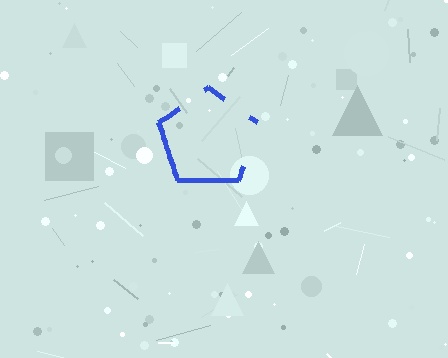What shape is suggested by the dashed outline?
The dashed outline suggests a pentagon.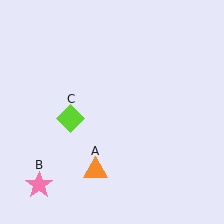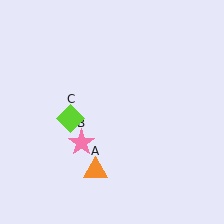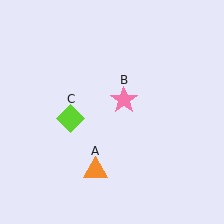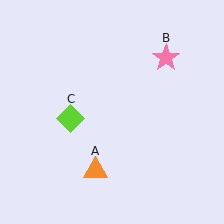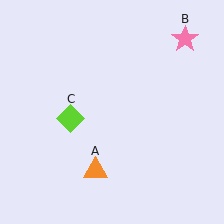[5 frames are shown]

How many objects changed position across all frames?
1 object changed position: pink star (object B).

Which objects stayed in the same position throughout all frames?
Orange triangle (object A) and lime diamond (object C) remained stationary.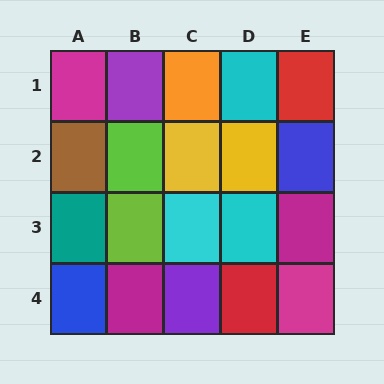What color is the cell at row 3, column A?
Teal.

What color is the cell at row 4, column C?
Purple.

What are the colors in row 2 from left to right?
Brown, lime, yellow, yellow, blue.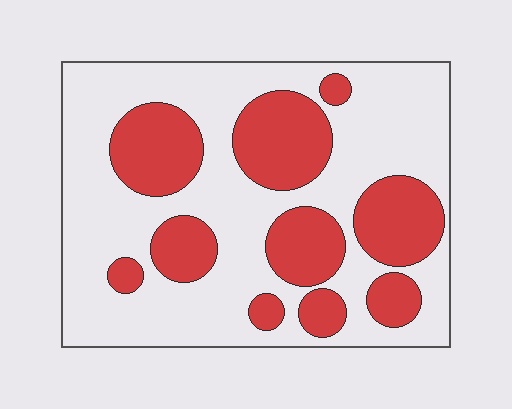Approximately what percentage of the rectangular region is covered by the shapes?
Approximately 35%.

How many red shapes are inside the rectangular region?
10.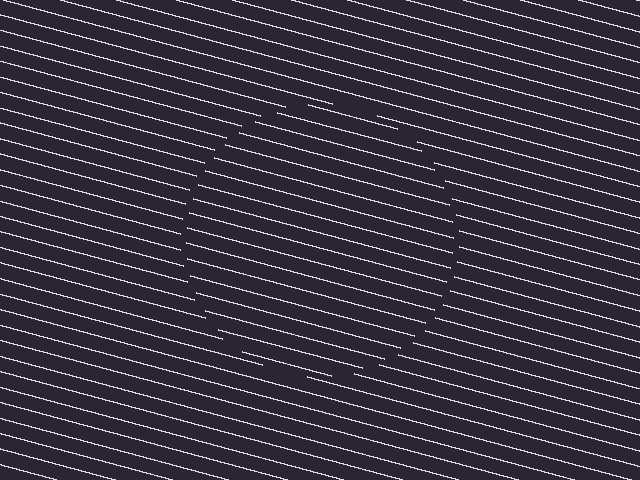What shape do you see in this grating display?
An illusory circle. The interior of the shape contains the same grating, shifted by half a period — the contour is defined by the phase discontinuity where line-ends from the inner and outer gratings abut.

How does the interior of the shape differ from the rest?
The interior of the shape contains the same grating, shifted by half a period — the contour is defined by the phase discontinuity where line-ends from the inner and outer gratings abut.